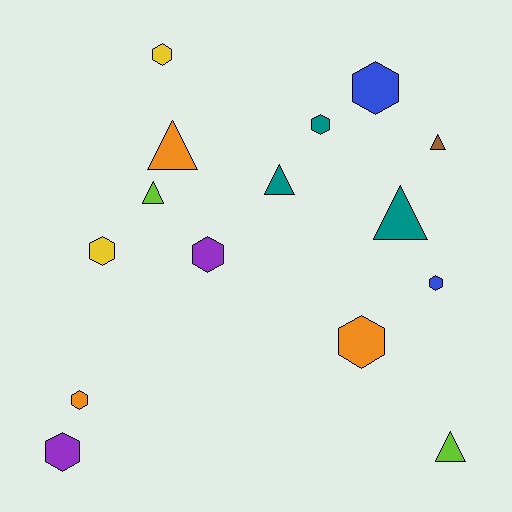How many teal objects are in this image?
There are 3 teal objects.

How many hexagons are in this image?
There are 9 hexagons.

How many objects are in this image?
There are 15 objects.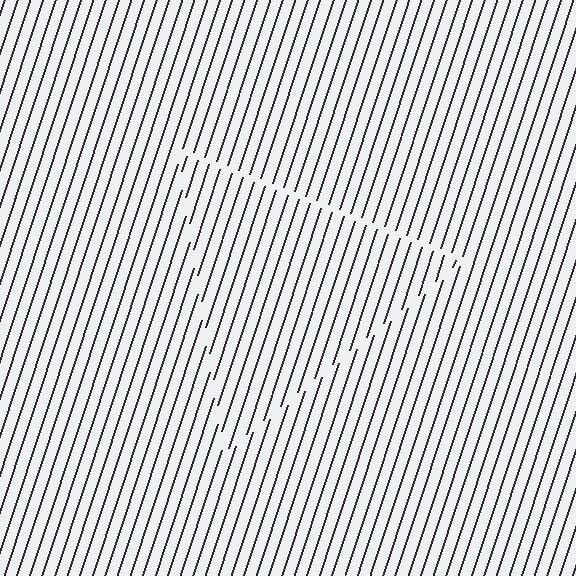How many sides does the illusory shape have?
3 sides — the line-ends trace a triangle.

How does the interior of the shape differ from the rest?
The interior of the shape contains the same grating, shifted by half a period — the contour is defined by the phase discontinuity where line-ends from the inner and outer gratings abut.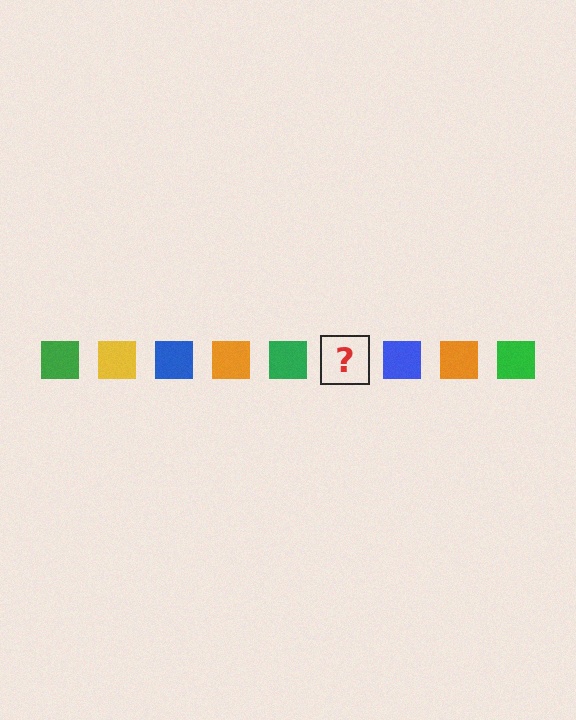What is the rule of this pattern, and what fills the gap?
The rule is that the pattern cycles through green, yellow, blue, orange squares. The gap should be filled with a yellow square.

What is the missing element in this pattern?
The missing element is a yellow square.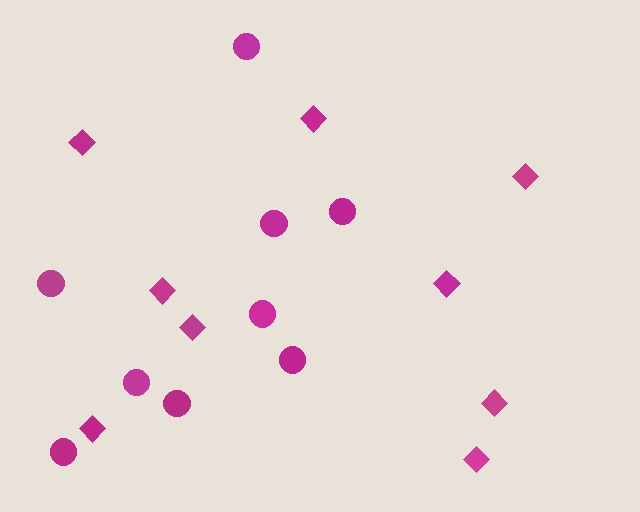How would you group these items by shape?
There are 2 groups: one group of circles (9) and one group of diamonds (9).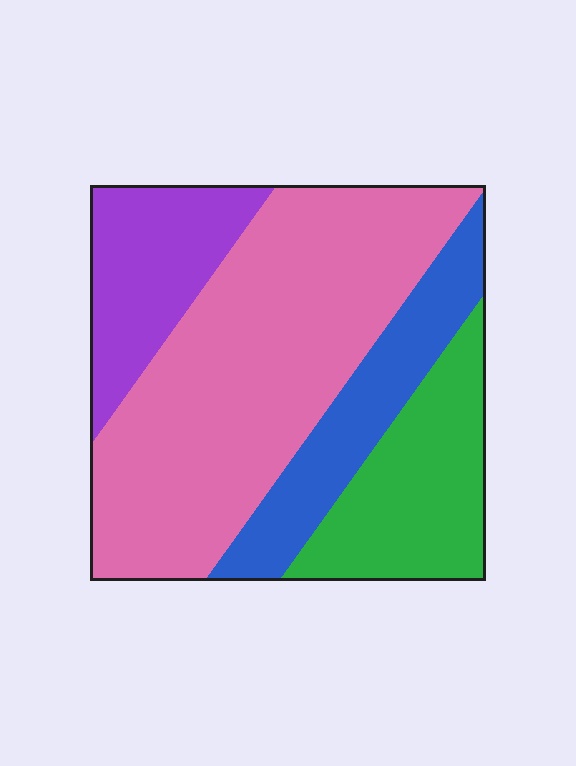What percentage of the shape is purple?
Purple covers roughly 15% of the shape.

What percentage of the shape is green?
Green takes up about one fifth (1/5) of the shape.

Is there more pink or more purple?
Pink.